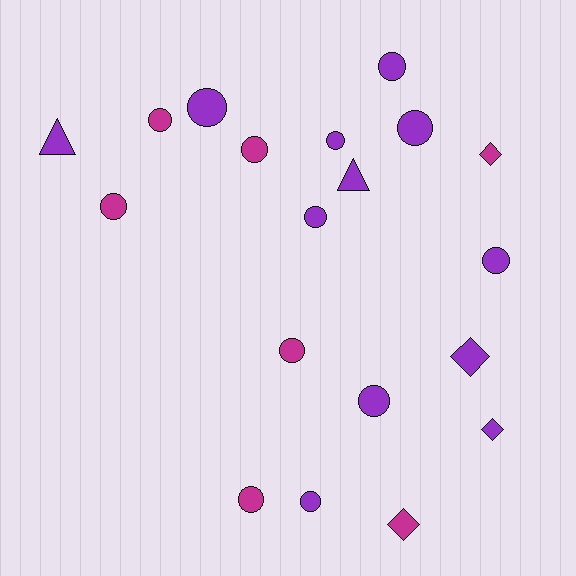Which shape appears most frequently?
Circle, with 13 objects.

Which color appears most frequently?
Purple, with 12 objects.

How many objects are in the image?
There are 19 objects.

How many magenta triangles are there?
There are no magenta triangles.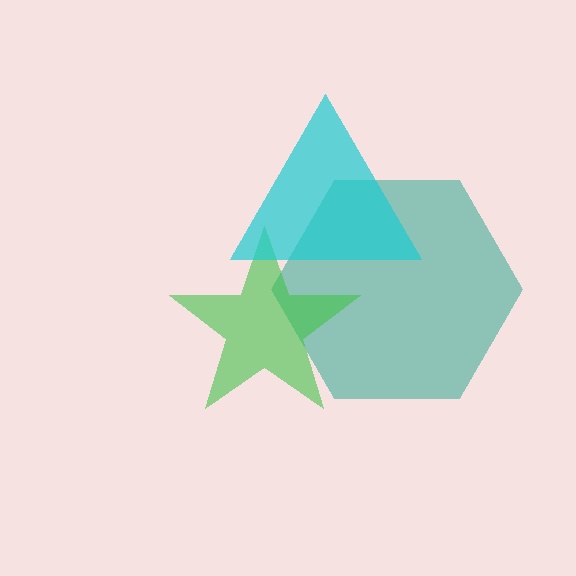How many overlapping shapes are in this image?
There are 3 overlapping shapes in the image.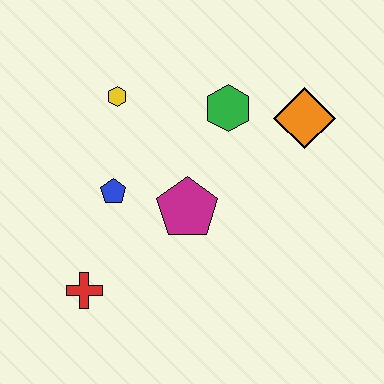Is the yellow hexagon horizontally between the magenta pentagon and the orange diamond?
No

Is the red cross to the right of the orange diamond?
No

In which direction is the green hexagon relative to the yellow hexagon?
The green hexagon is to the right of the yellow hexagon.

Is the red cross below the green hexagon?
Yes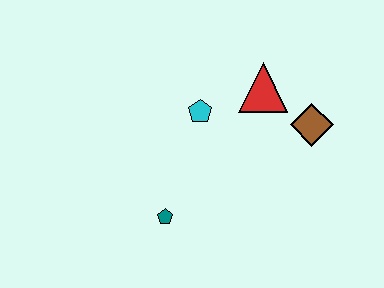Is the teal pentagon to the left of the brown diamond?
Yes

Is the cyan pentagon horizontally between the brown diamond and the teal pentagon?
Yes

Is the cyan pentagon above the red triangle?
No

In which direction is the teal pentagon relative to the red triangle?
The teal pentagon is below the red triangle.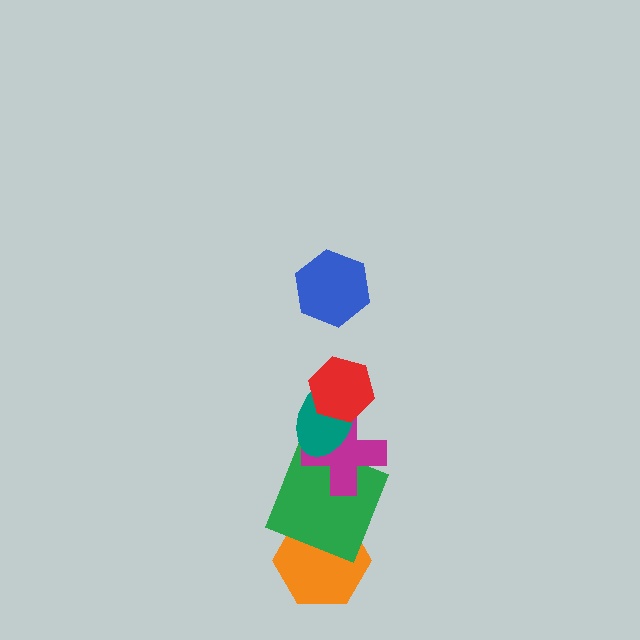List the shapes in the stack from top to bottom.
From top to bottom: the blue hexagon, the red hexagon, the teal ellipse, the magenta cross, the green square, the orange hexagon.